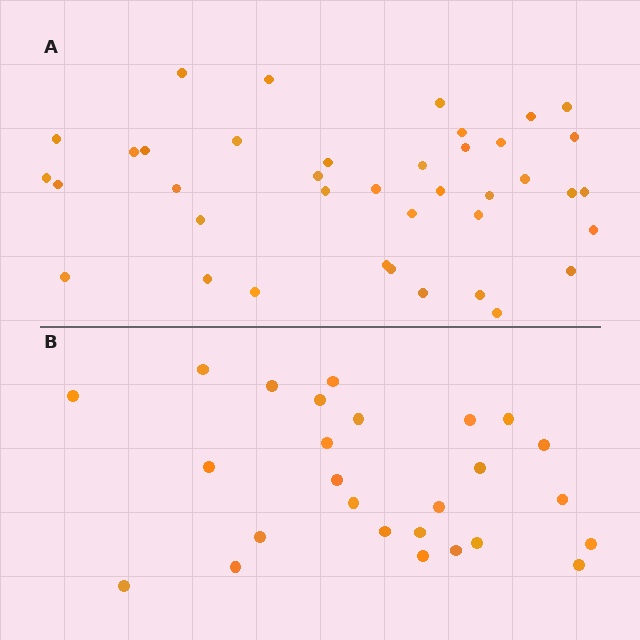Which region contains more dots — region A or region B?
Region A (the top region) has more dots.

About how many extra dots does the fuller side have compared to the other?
Region A has approximately 15 more dots than region B.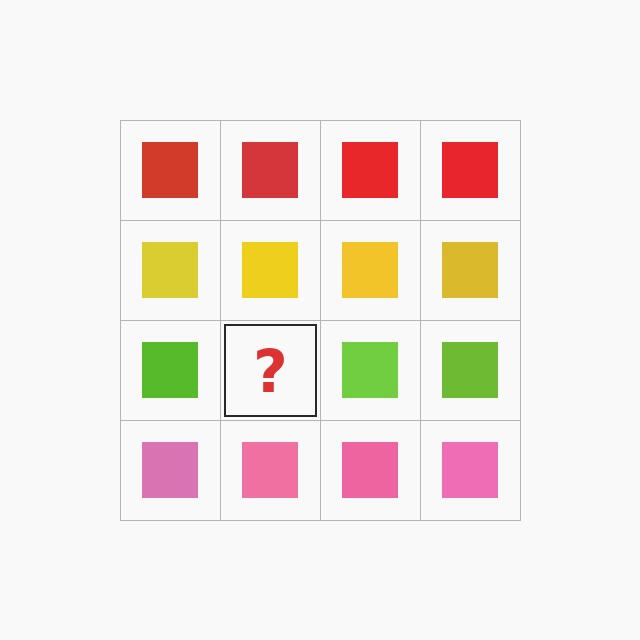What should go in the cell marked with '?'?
The missing cell should contain a lime square.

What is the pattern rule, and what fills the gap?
The rule is that each row has a consistent color. The gap should be filled with a lime square.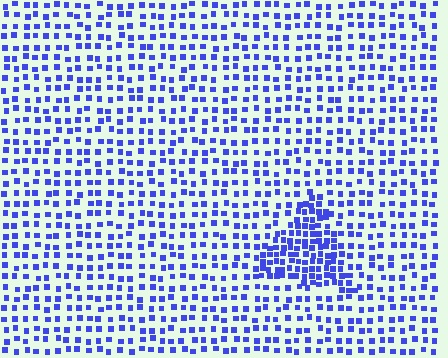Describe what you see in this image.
The image contains small blue elements arranged at two different densities. A triangle-shaped region is visible where the elements are more densely packed than the surrounding area.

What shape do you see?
I see a triangle.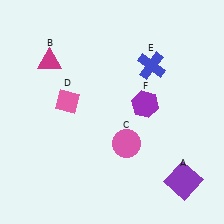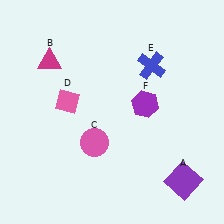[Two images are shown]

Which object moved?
The pink circle (C) moved left.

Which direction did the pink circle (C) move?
The pink circle (C) moved left.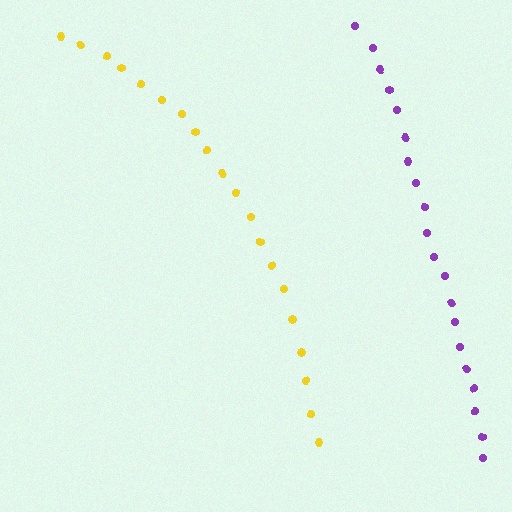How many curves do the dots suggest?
There are 2 distinct paths.